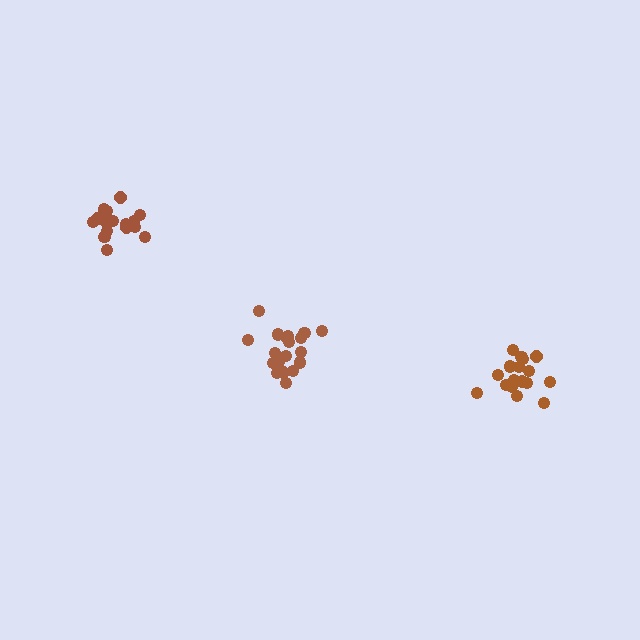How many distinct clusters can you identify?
There are 3 distinct clusters.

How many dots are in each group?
Group 1: 19 dots, Group 2: 17 dots, Group 3: 16 dots (52 total).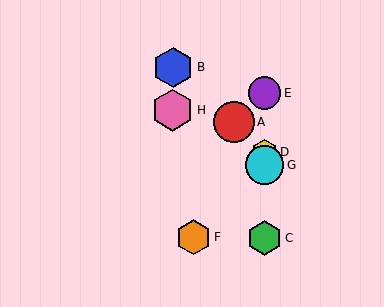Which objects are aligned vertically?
Objects C, D, E, G are aligned vertically.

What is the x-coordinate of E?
Object E is at x≈264.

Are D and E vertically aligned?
Yes, both are at x≈264.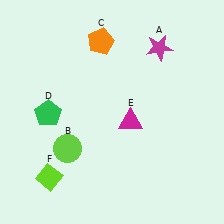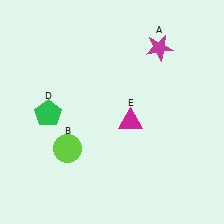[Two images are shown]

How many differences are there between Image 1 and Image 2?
There are 2 differences between the two images.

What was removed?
The orange pentagon (C), the lime diamond (F) were removed in Image 2.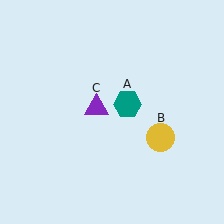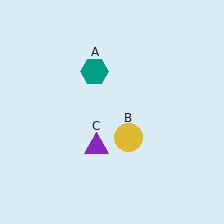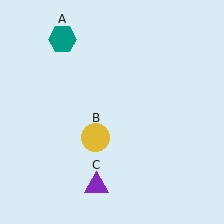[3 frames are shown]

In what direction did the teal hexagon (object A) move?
The teal hexagon (object A) moved up and to the left.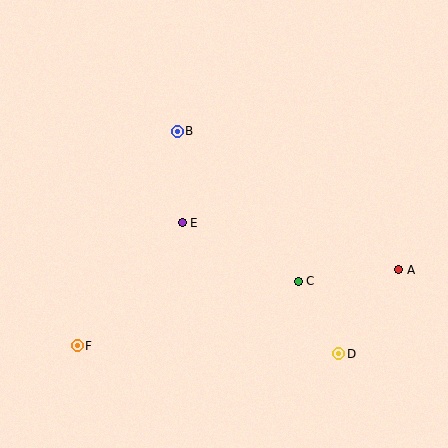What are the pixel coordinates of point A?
Point A is at (399, 270).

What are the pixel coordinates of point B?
Point B is at (177, 131).